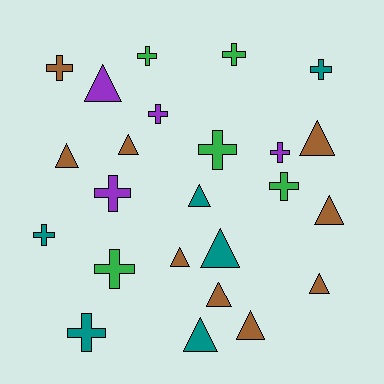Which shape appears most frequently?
Cross, with 12 objects.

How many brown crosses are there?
There is 1 brown cross.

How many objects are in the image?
There are 24 objects.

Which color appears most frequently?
Brown, with 9 objects.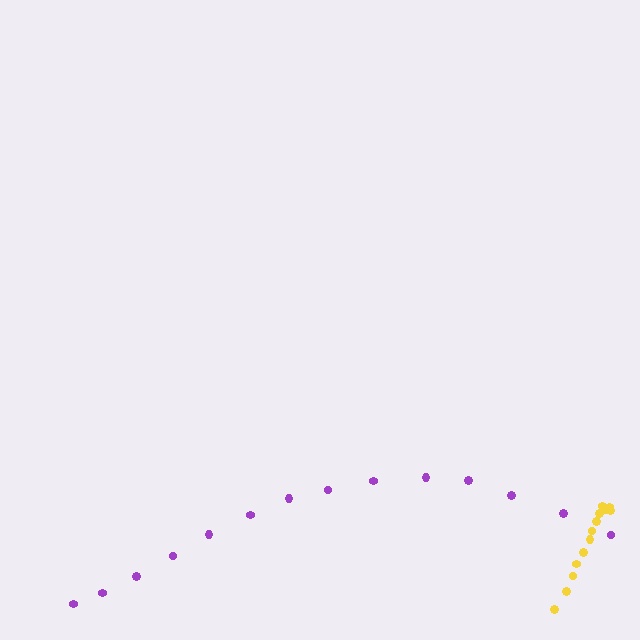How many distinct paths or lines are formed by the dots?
There are 2 distinct paths.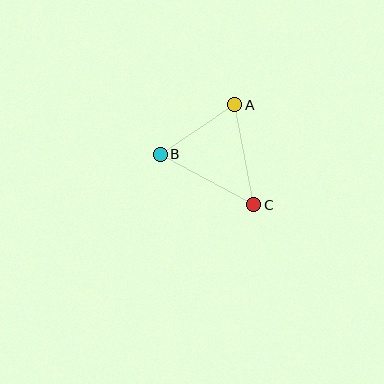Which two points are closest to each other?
Points A and B are closest to each other.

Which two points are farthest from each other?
Points B and C are farthest from each other.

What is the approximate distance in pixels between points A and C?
The distance between A and C is approximately 102 pixels.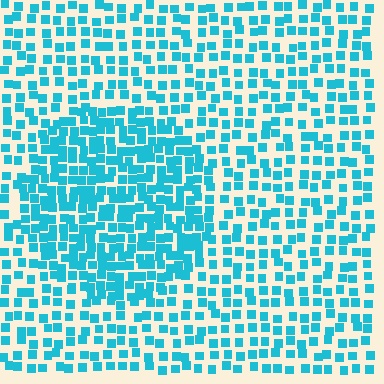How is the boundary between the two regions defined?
The boundary is defined by a change in element density (approximately 1.8x ratio). All elements are the same color, size, and shape.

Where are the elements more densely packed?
The elements are more densely packed inside the circle boundary.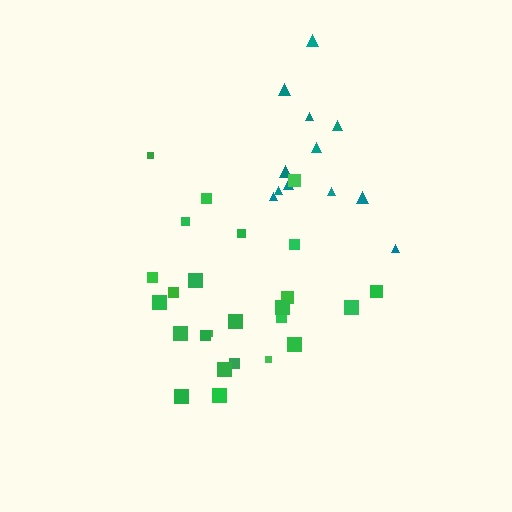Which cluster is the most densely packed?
Green.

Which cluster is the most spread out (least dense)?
Teal.